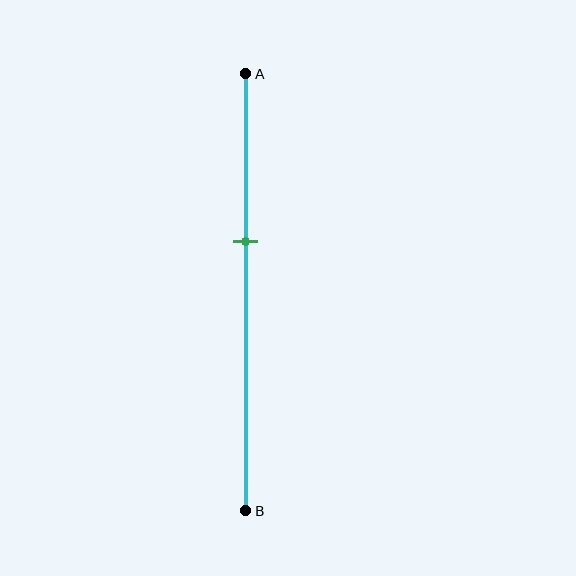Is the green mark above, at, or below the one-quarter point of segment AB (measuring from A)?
The green mark is below the one-quarter point of segment AB.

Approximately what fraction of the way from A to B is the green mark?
The green mark is approximately 40% of the way from A to B.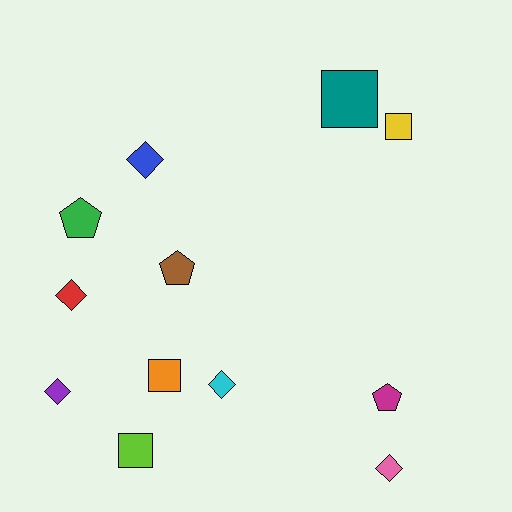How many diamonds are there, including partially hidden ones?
There are 5 diamonds.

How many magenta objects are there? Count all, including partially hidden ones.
There is 1 magenta object.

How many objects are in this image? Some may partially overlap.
There are 12 objects.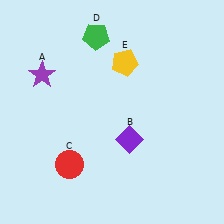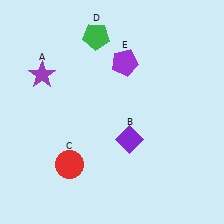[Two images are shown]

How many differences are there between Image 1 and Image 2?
There is 1 difference between the two images.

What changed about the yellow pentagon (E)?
In Image 1, E is yellow. In Image 2, it changed to purple.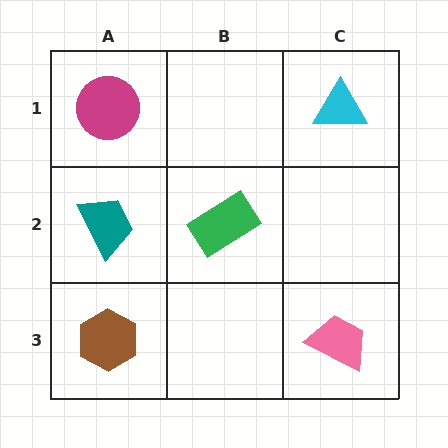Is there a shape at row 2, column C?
No, that cell is empty.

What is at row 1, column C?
A cyan triangle.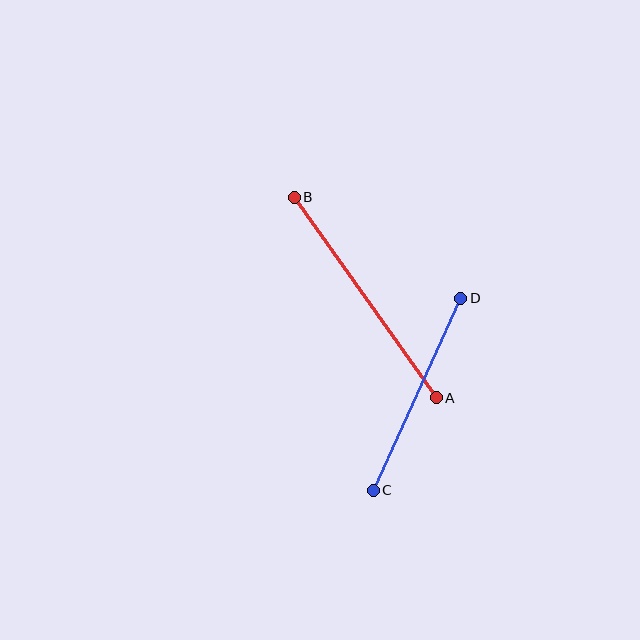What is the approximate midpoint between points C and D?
The midpoint is at approximately (417, 394) pixels.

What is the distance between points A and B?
The distance is approximately 246 pixels.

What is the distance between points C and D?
The distance is approximately 211 pixels.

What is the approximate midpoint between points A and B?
The midpoint is at approximately (365, 298) pixels.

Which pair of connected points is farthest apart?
Points A and B are farthest apart.